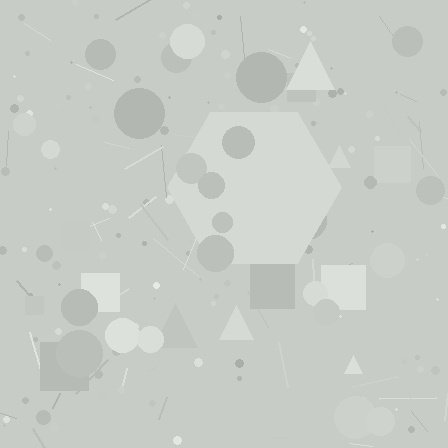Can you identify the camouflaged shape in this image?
The camouflaged shape is a hexagon.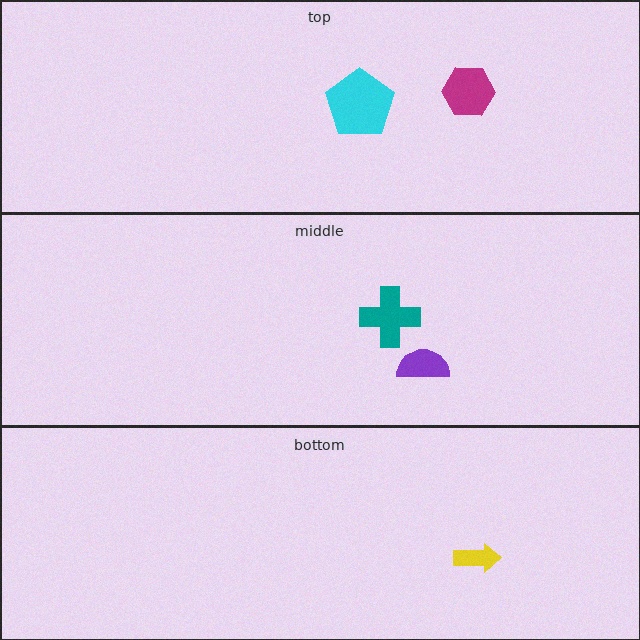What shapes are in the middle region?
The purple semicircle, the teal cross.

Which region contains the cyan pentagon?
The top region.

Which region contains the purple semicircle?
The middle region.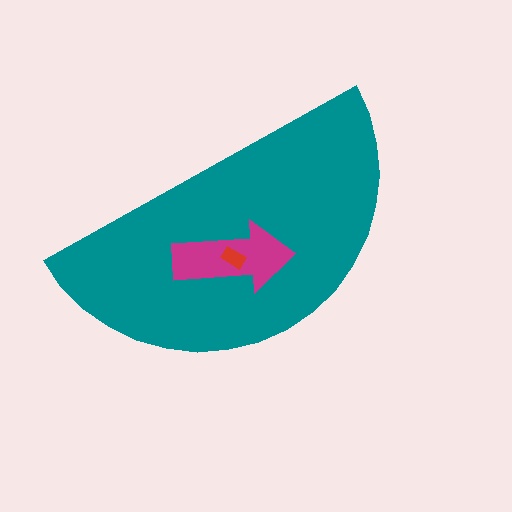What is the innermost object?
The red rectangle.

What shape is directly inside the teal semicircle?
The magenta arrow.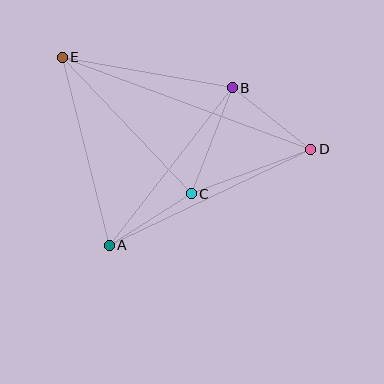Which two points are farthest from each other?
Points D and E are farthest from each other.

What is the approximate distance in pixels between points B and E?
The distance between B and E is approximately 173 pixels.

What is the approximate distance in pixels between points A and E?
The distance between A and E is approximately 194 pixels.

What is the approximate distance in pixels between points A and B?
The distance between A and B is approximately 200 pixels.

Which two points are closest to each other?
Points A and C are closest to each other.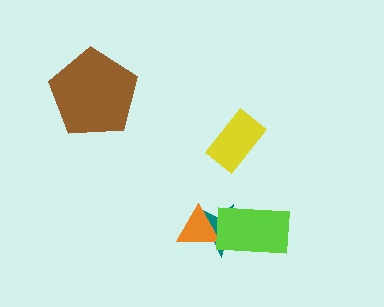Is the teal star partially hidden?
Yes, it is partially covered by another shape.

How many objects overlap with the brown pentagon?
0 objects overlap with the brown pentagon.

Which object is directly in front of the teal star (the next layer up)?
The orange triangle is directly in front of the teal star.